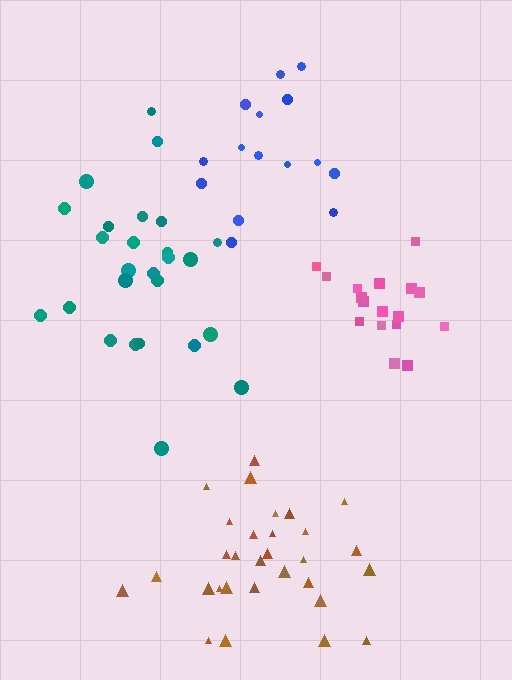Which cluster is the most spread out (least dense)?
Blue.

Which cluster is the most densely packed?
Pink.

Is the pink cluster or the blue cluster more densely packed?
Pink.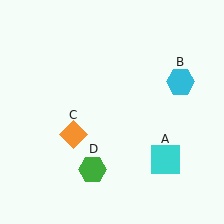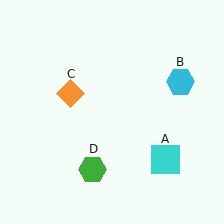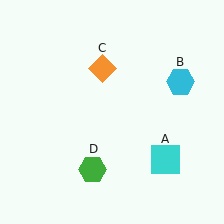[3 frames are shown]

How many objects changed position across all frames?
1 object changed position: orange diamond (object C).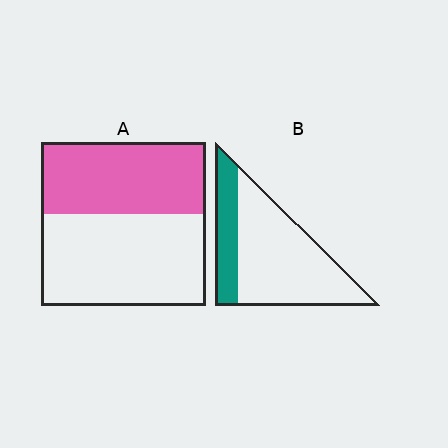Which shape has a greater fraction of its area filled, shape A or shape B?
Shape A.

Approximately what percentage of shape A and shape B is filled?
A is approximately 45% and B is approximately 25%.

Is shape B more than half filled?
No.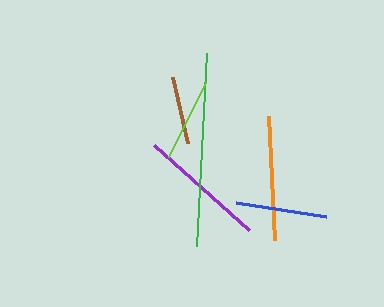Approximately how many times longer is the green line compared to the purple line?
The green line is approximately 1.5 times the length of the purple line.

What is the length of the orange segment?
The orange segment is approximately 125 pixels long.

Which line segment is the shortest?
The brown line is the shortest at approximately 68 pixels.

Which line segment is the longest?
The green line is the longest at approximately 194 pixels.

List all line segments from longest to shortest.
From longest to shortest: green, purple, orange, blue, lime, brown.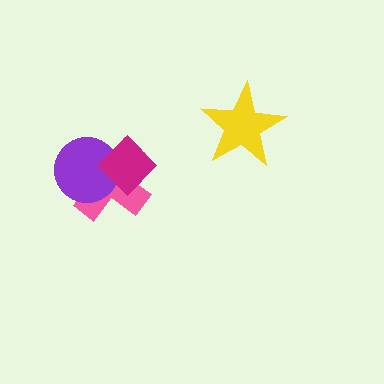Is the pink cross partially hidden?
Yes, it is partially covered by another shape.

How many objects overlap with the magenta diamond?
2 objects overlap with the magenta diamond.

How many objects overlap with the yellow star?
0 objects overlap with the yellow star.